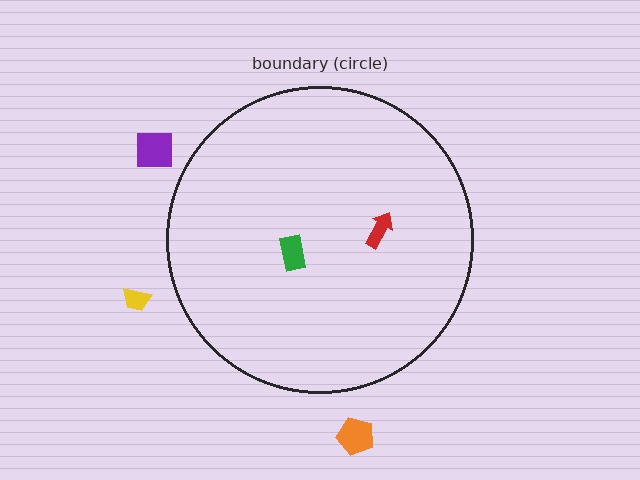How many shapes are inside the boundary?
2 inside, 3 outside.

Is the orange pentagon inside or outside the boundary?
Outside.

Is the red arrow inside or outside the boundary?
Inside.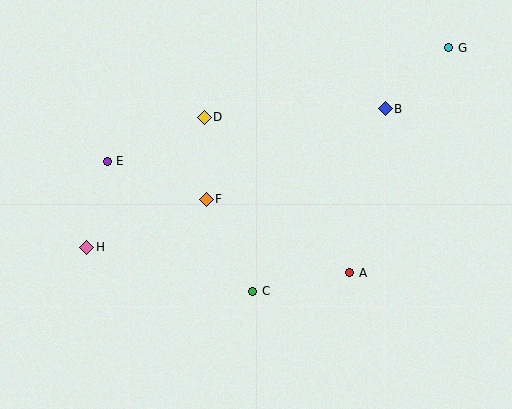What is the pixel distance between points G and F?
The distance between G and F is 286 pixels.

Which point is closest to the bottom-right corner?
Point A is closest to the bottom-right corner.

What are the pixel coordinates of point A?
Point A is at (350, 273).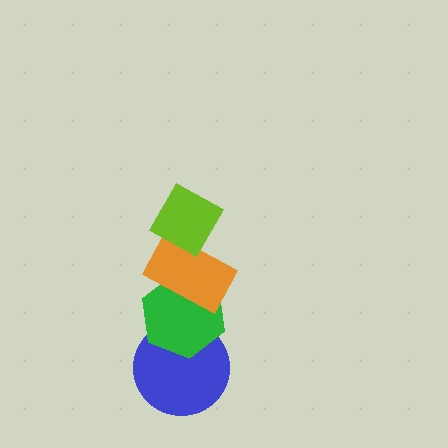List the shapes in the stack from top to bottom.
From top to bottom: the lime diamond, the orange rectangle, the green hexagon, the blue circle.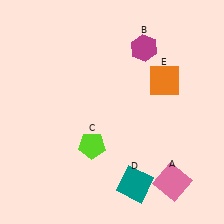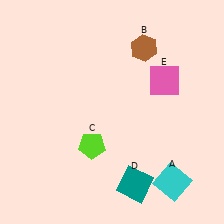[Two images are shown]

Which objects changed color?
A changed from pink to cyan. B changed from magenta to brown. E changed from orange to pink.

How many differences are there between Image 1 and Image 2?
There are 3 differences between the two images.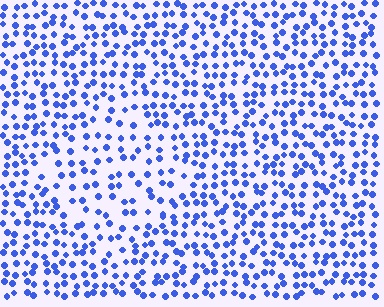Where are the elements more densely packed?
The elements are more densely packed outside the diamond boundary.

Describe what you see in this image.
The image contains small blue elements arranged at two different densities. A diamond-shaped region is visible where the elements are less densely packed than the surrounding area.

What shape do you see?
I see a diamond.